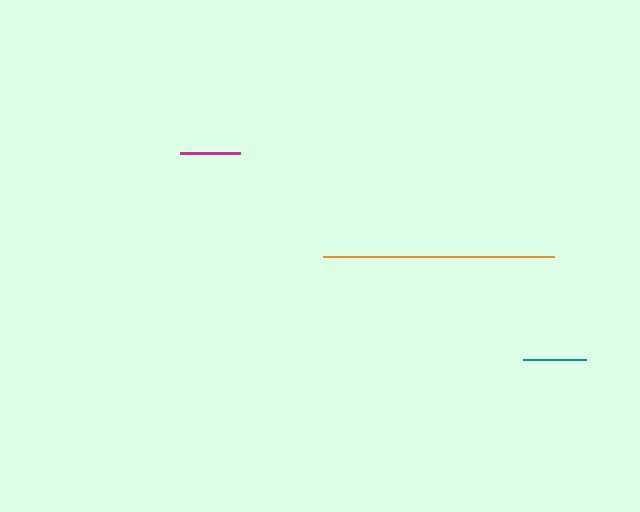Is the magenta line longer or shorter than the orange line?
The orange line is longer than the magenta line.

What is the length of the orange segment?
The orange segment is approximately 232 pixels long.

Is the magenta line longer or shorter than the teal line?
The teal line is longer than the magenta line.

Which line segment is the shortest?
The magenta line is the shortest at approximately 60 pixels.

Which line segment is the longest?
The orange line is the longest at approximately 232 pixels.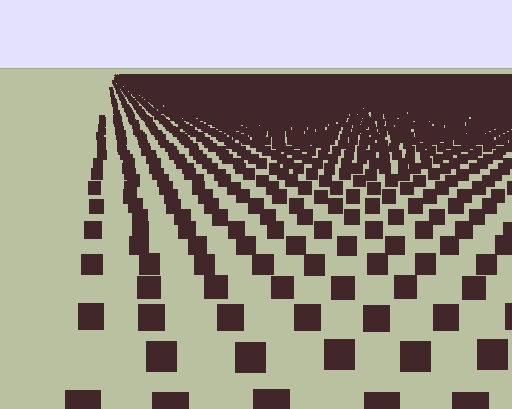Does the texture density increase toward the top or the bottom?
Density increases toward the top.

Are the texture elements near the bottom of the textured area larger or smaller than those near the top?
Larger. Near the bottom, elements are closer to the viewer and appear at a bigger on-screen size.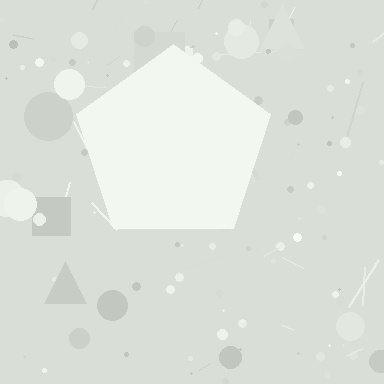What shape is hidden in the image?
A pentagon is hidden in the image.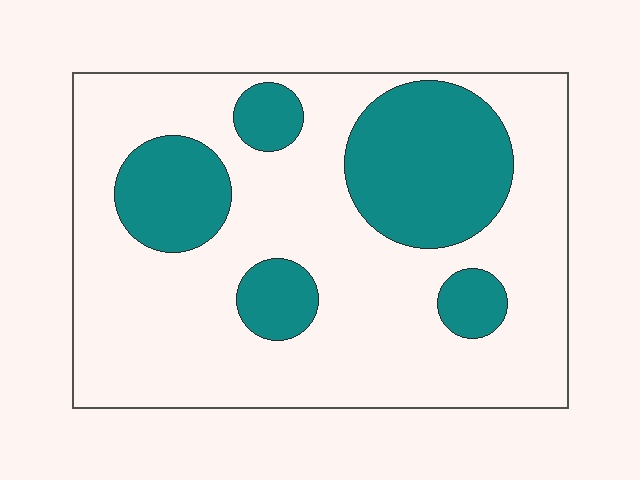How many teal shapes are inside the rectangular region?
5.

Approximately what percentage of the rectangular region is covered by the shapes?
Approximately 30%.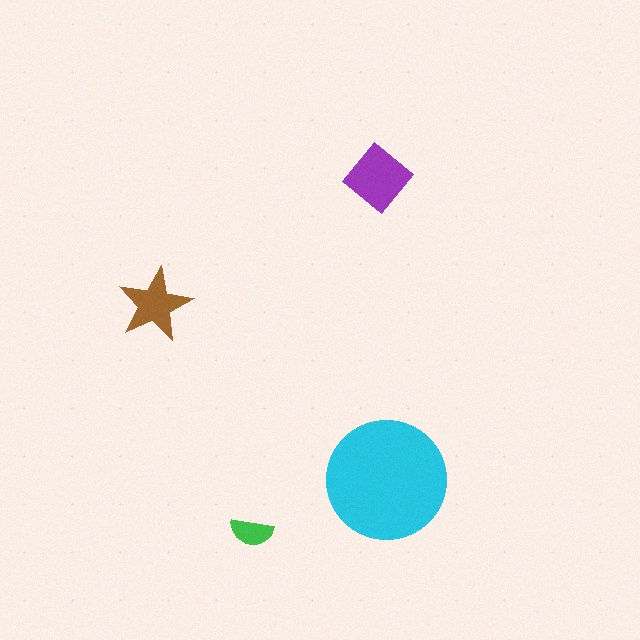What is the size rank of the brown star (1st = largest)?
3rd.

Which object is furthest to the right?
The cyan circle is rightmost.